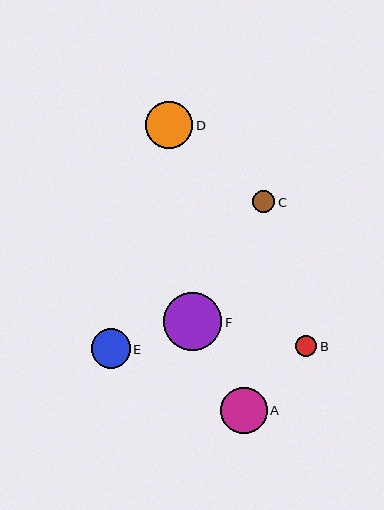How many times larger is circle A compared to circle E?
Circle A is approximately 1.2 times the size of circle E.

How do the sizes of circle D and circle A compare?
Circle D and circle A are approximately the same size.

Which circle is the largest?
Circle F is the largest with a size of approximately 58 pixels.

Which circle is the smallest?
Circle B is the smallest with a size of approximately 21 pixels.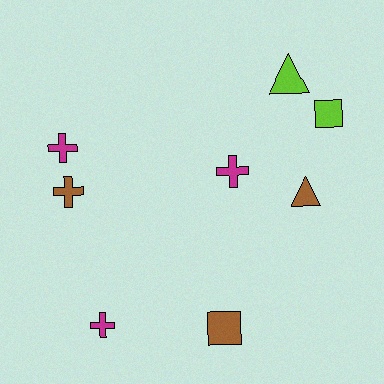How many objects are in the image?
There are 8 objects.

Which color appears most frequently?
Brown, with 3 objects.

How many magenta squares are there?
There are no magenta squares.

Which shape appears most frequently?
Cross, with 4 objects.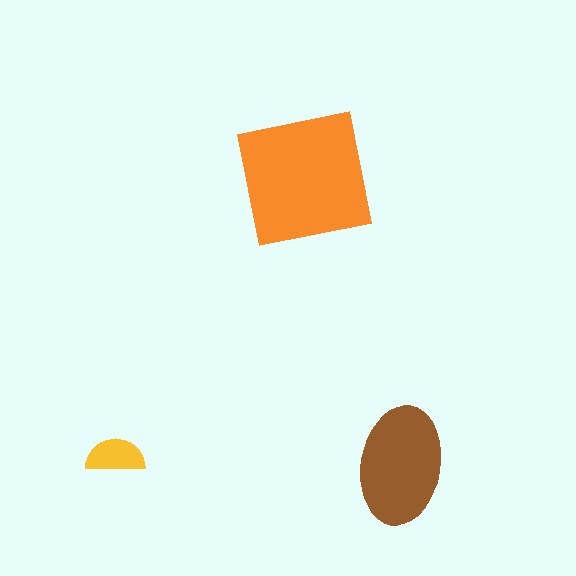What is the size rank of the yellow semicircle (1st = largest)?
3rd.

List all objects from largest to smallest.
The orange square, the brown ellipse, the yellow semicircle.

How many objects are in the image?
There are 3 objects in the image.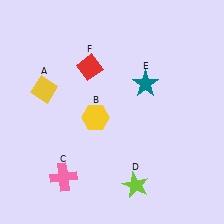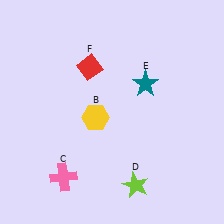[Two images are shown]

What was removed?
The yellow diamond (A) was removed in Image 2.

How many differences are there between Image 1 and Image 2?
There is 1 difference between the two images.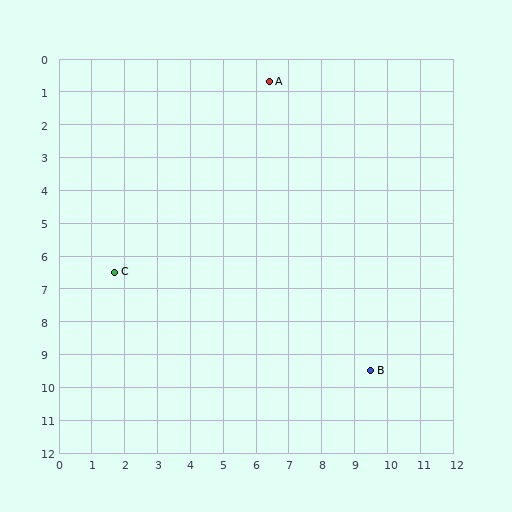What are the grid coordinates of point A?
Point A is at approximately (6.4, 0.7).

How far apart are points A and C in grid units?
Points A and C are about 7.5 grid units apart.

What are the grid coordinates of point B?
Point B is at approximately (9.5, 9.5).